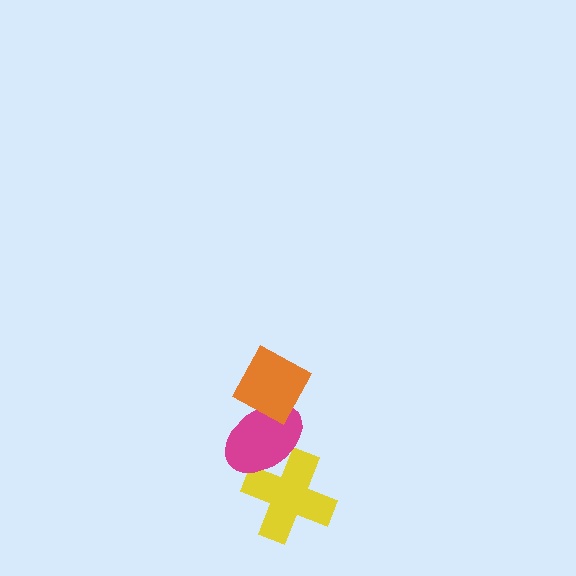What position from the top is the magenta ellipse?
The magenta ellipse is 2nd from the top.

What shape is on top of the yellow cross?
The magenta ellipse is on top of the yellow cross.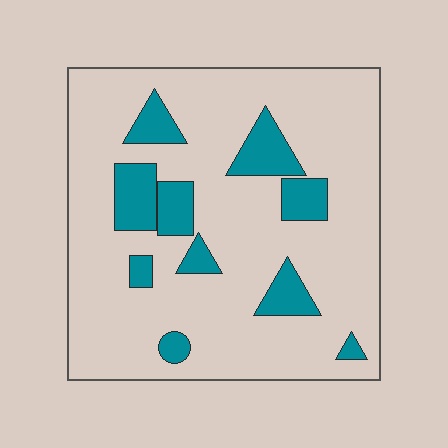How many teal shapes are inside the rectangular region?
10.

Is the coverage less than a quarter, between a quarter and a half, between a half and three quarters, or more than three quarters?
Less than a quarter.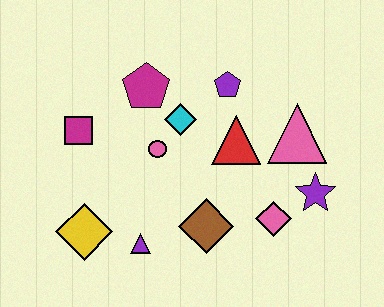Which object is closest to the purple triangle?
The yellow diamond is closest to the purple triangle.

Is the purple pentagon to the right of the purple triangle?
Yes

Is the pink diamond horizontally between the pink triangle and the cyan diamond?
Yes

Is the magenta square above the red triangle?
Yes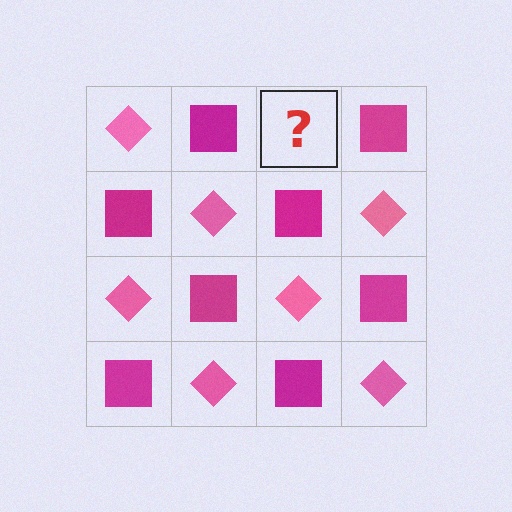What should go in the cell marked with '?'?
The missing cell should contain a pink diamond.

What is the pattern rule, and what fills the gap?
The rule is that it alternates pink diamond and magenta square in a checkerboard pattern. The gap should be filled with a pink diamond.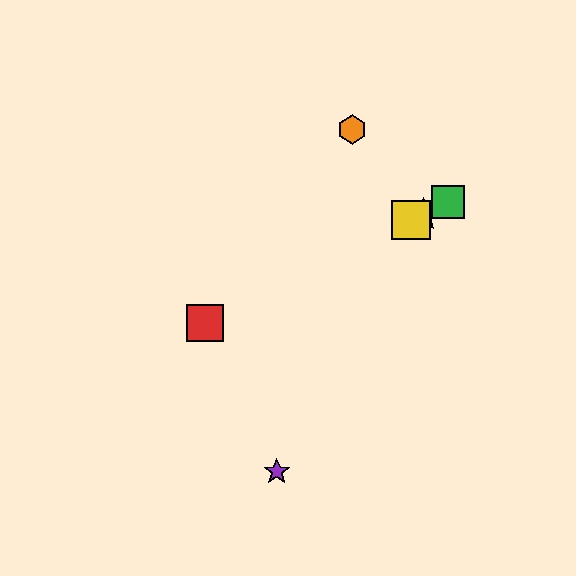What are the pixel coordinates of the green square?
The green square is at (448, 202).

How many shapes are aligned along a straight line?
4 shapes (the red square, the blue star, the green square, the yellow square) are aligned along a straight line.